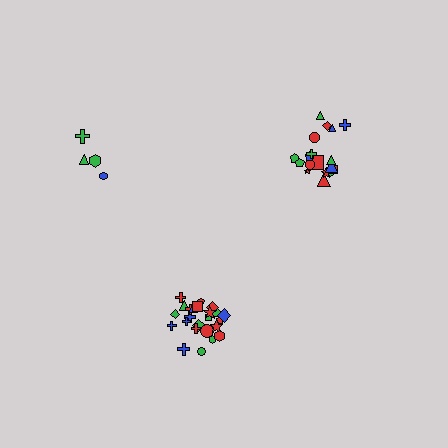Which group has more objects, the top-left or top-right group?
The top-right group.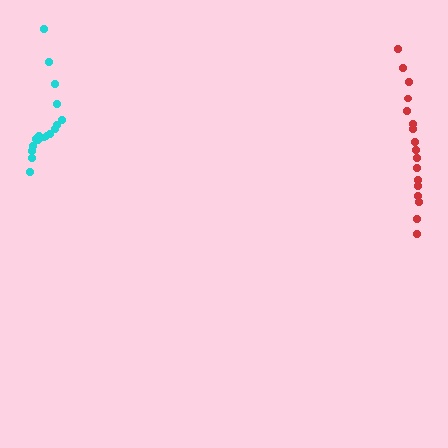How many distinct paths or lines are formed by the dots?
There are 2 distinct paths.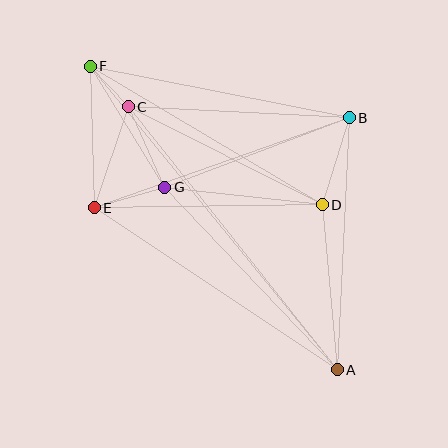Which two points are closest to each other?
Points C and F are closest to each other.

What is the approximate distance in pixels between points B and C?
The distance between B and C is approximately 222 pixels.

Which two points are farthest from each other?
Points A and F are farthest from each other.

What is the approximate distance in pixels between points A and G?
The distance between A and G is approximately 251 pixels.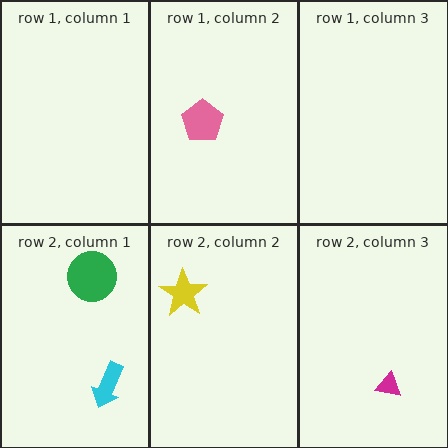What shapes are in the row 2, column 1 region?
The cyan arrow, the green circle.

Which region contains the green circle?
The row 2, column 1 region.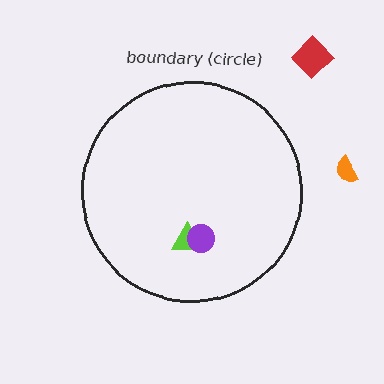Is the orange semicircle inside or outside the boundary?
Outside.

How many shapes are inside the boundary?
2 inside, 2 outside.